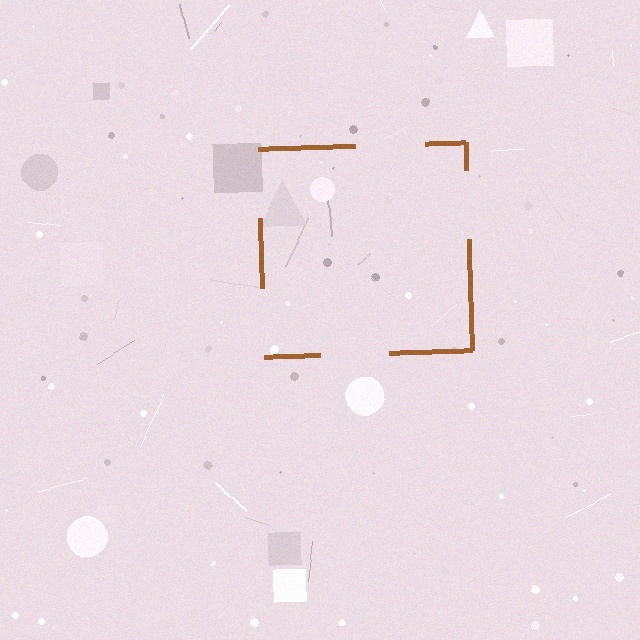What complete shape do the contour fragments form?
The contour fragments form a square.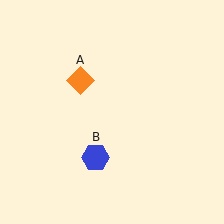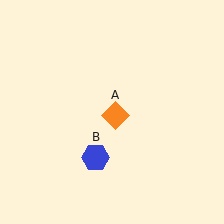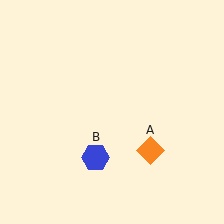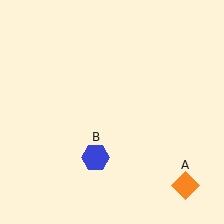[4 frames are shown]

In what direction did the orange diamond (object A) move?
The orange diamond (object A) moved down and to the right.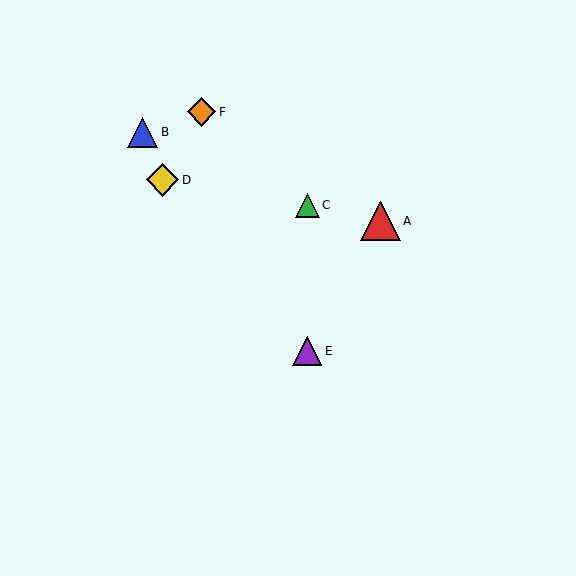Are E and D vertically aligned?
No, E is at x≈307 and D is at x≈163.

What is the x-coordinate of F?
Object F is at x≈202.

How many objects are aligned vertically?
2 objects (C, E) are aligned vertically.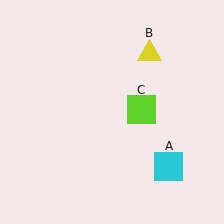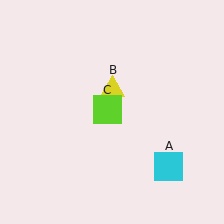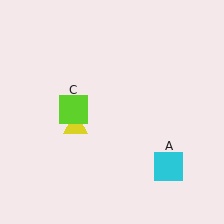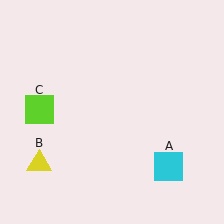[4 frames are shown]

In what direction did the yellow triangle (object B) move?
The yellow triangle (object B) moved down and to the left.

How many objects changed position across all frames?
2 objects changed position: yellow triangle (object B), lime square (object C).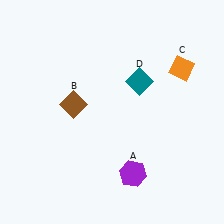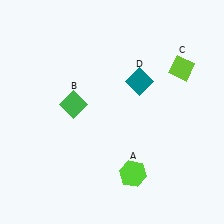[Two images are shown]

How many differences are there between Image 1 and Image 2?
There are 3 differences between the two images.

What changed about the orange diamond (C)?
In Image 1, C is orange. In Image 2, it changed to lime.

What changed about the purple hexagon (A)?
In Image 1, A is purple. In Image 2, it changed to lime.